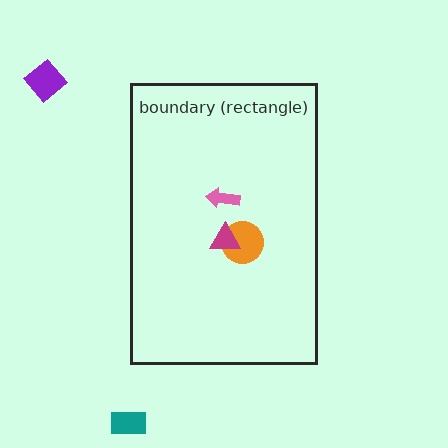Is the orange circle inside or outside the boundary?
Inside.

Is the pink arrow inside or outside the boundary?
Inside.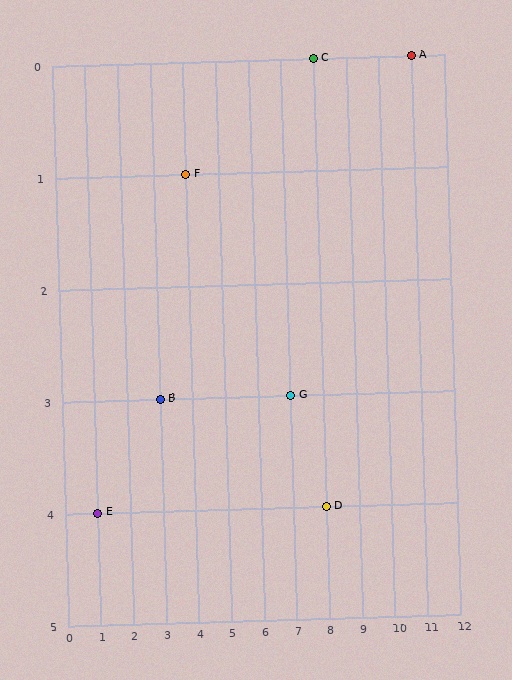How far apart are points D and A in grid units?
Points D and A are 3 columns and 4 rows apart (about 5.0 grid units diagonally).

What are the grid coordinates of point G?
Point G is at grid coordinates (7, 3).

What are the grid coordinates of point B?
Point B is at grid coordinates (3, 3).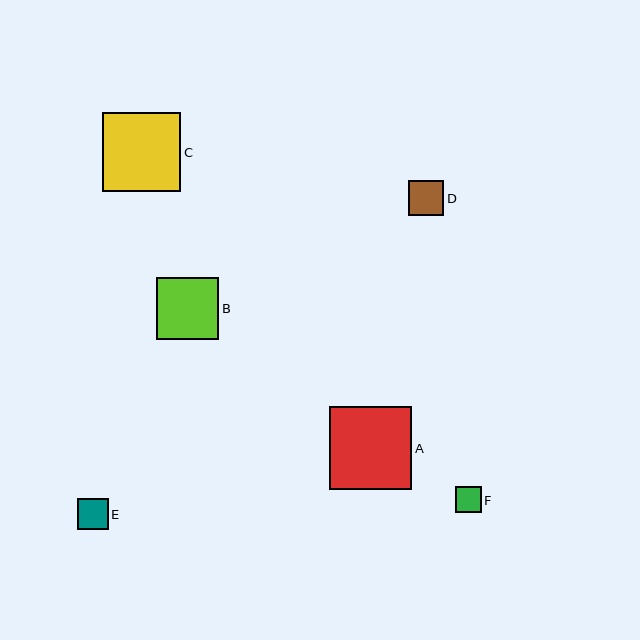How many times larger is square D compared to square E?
Square D is approximately 1.1 times the size of square E.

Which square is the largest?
Square A is the largest with a size of approximately 82 pixels.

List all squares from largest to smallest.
From largest to smallest: A, C, B, D, E, F.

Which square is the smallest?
Square F is the smallest with a size of approximately 26 pixels.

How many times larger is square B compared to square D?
Square B is approximately 1.8 times the size of square D.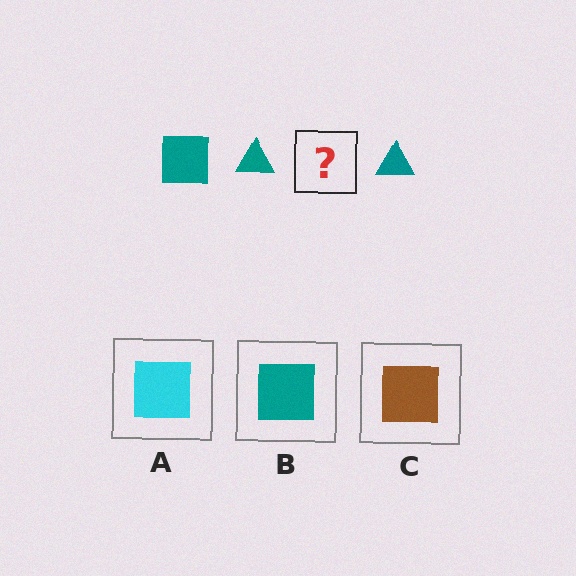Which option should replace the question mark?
Option B.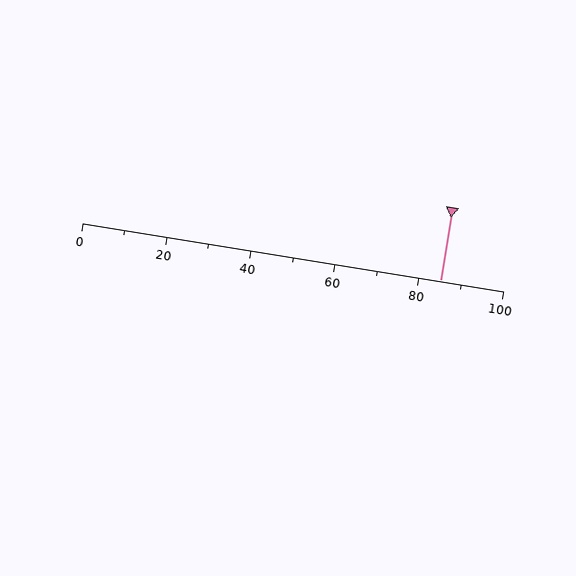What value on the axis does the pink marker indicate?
The marker indicates approximately 85.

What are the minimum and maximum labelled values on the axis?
The axis runs from 0 to 100.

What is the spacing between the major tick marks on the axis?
The major ticks are spaced 20 apart.